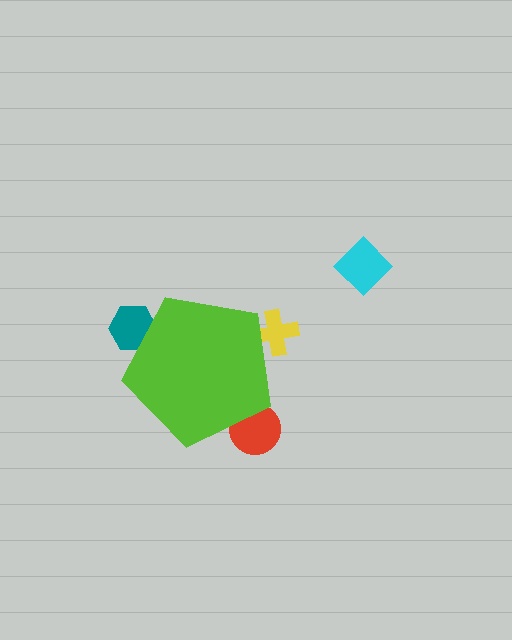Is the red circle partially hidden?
Yes, the red circle is partially hidden behind the lime pentagon.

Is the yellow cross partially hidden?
Yes, the yellow cross is partially hidden behind the lime pentagon.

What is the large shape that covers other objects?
A lime pentagon.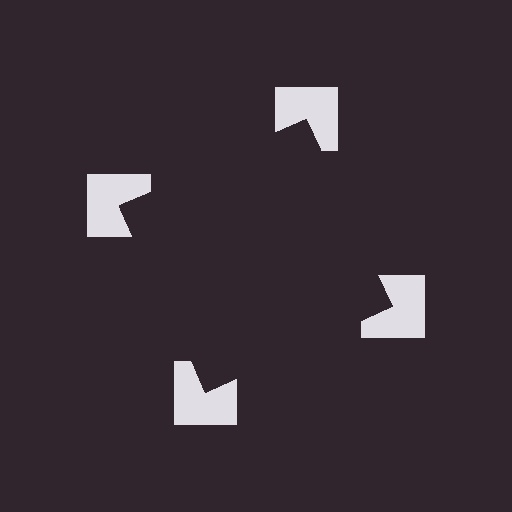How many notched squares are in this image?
There are 4 — one at each vertex of the illusory square.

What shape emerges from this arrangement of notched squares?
An illusory square — its edges are inferred from the aligned wedge cuts in the notched squares, not physically drawn.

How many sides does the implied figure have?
4 sides.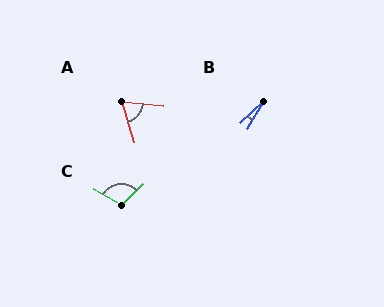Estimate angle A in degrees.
Approximately 68 degrees.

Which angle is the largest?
C, at approximately 106 degrees.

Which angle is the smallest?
B, at approximately 17 degrees.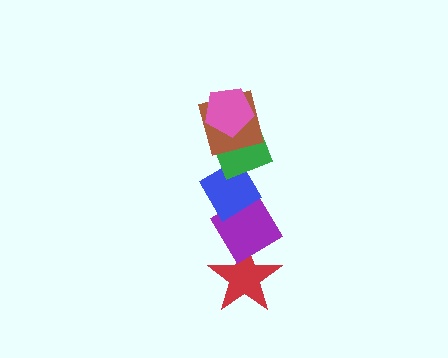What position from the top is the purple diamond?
The purple diamond is 5th from the top.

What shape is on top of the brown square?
The pink pentagon is on top of the brown square.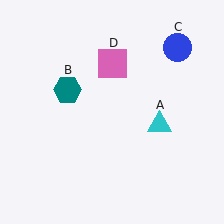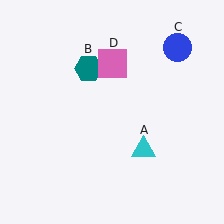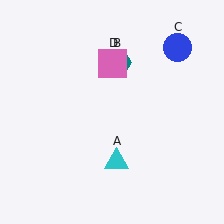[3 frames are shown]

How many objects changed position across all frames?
2 objects changed position: cyan triangle (object A), teal hexagon (object B).